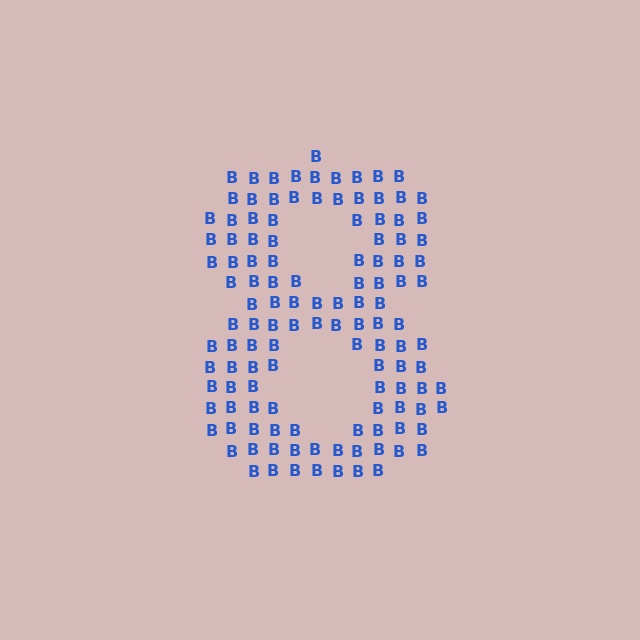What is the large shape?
The large shape is the digit 8.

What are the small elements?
The small elements are letter B's.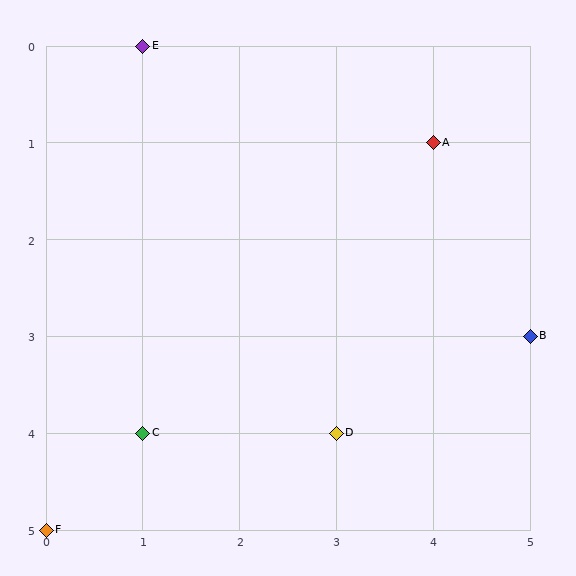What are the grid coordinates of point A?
Point A is at grid coordinates (4, 1).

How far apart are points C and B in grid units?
Points C and B are 4 columns and 1 row apart (about 4.1 grid units diagonally).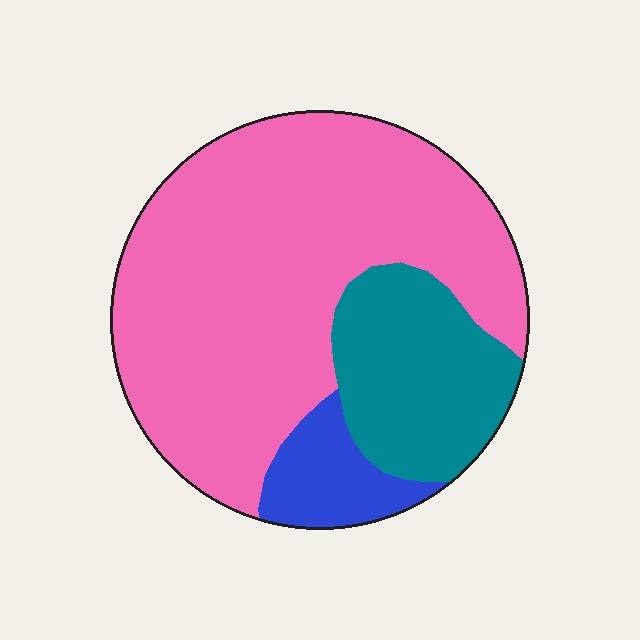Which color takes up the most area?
Pink, at roughly 70%.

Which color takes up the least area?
Blue, at roughly 10%.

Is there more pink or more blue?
Pink.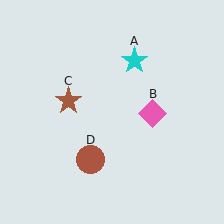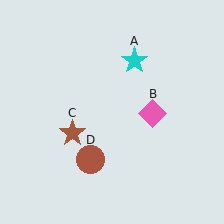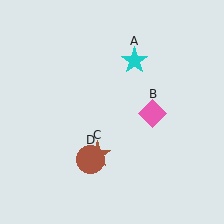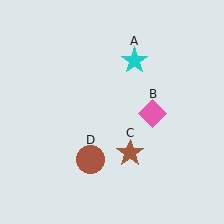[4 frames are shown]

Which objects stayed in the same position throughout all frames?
Cyan star (object A) and pink diamond (object B) and brown circle (object D) remained stationary.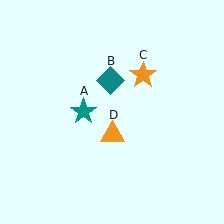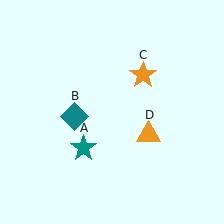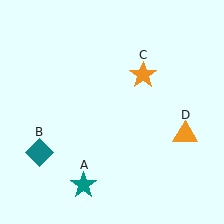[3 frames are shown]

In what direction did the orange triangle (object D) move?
The orange triangle (object D) moved right.